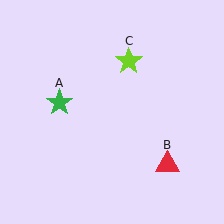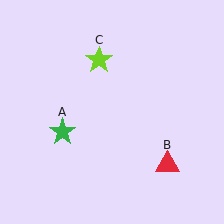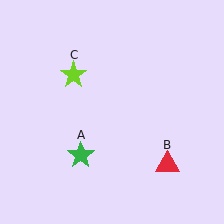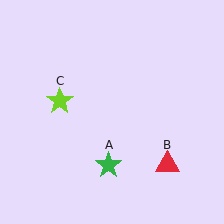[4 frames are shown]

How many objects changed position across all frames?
2 objects changed position: green star (object A), lime star (object C).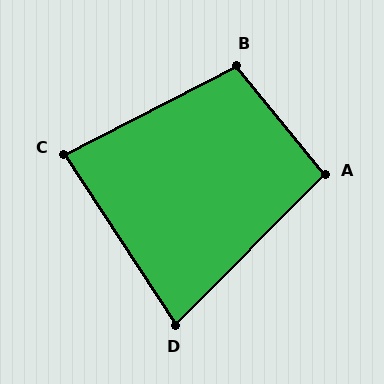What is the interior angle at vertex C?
Approximately 84 degrees (acute).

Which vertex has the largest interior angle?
B, at approximately 102 degrees.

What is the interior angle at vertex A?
Approximately 96 degrees (obtuse).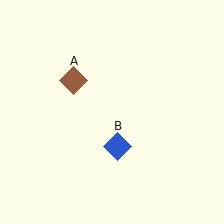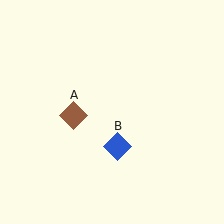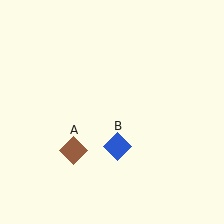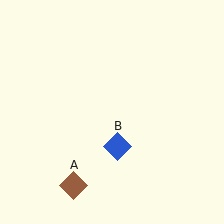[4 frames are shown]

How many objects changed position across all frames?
1 object changed position: brown diamond (object A).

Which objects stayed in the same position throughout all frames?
Blue diamond (object B) remained stationary.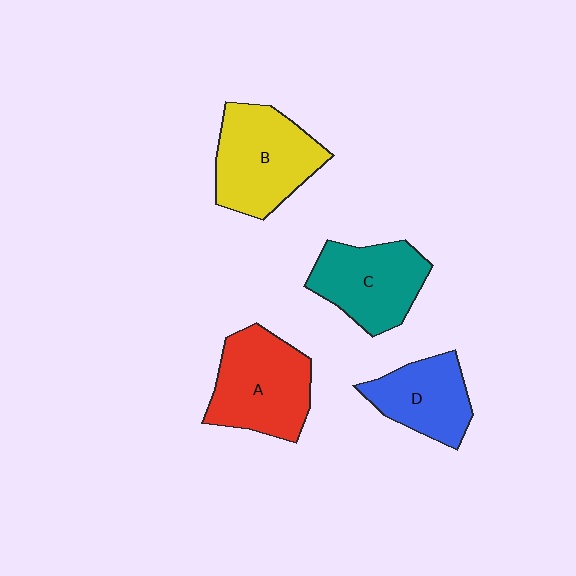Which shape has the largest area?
Shape B (yellow).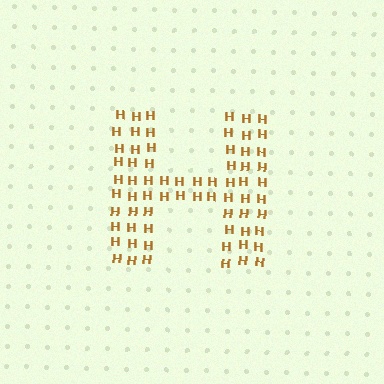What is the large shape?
The large shape is the letter H.